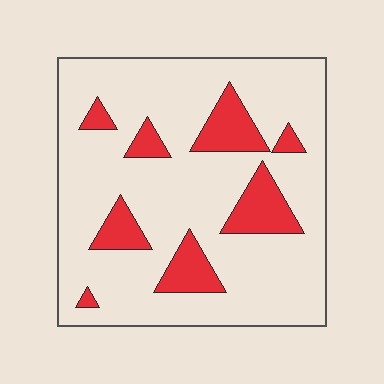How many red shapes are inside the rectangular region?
8.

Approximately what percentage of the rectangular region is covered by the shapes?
Approximately 20%.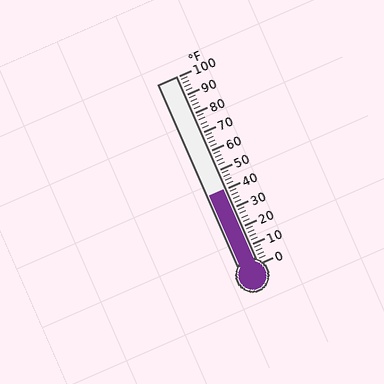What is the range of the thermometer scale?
The thermometer scale ranges from 0°F to 100°F.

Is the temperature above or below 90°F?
The temperature is below 90°F.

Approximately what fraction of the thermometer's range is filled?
The thermometer is filled to approximately 40% of its range.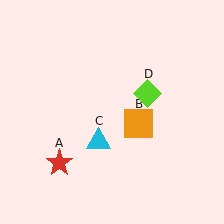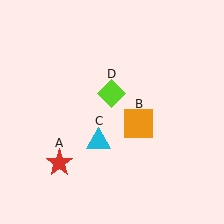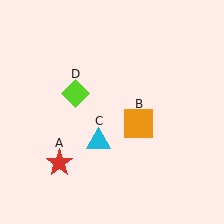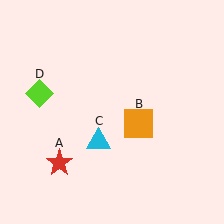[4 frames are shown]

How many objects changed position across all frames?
1 object changed position: lime diamond (object D).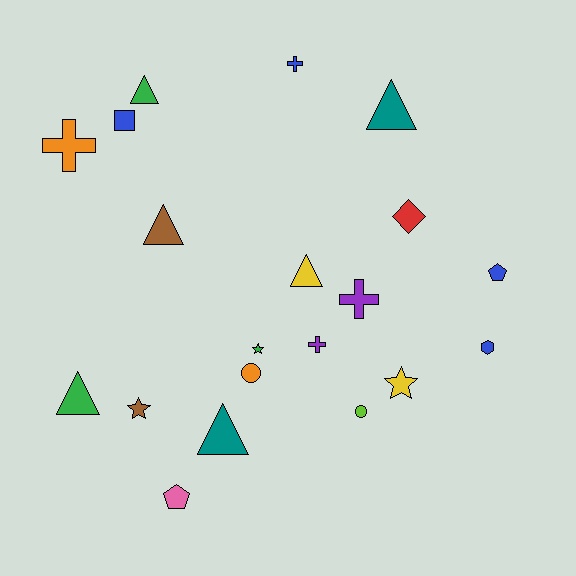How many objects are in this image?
There are 20 objects.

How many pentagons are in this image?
There are 2 pentagons.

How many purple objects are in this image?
There are 2 purple objects.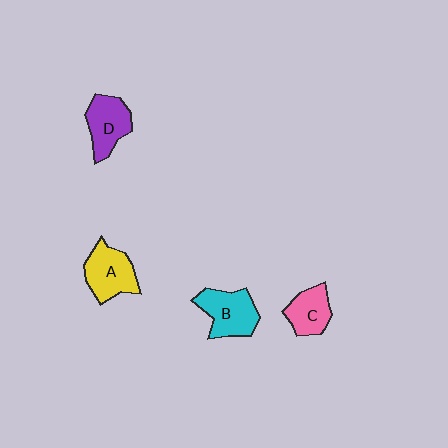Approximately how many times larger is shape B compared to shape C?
Approximately 1.3 times.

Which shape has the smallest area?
Shape C (pink).